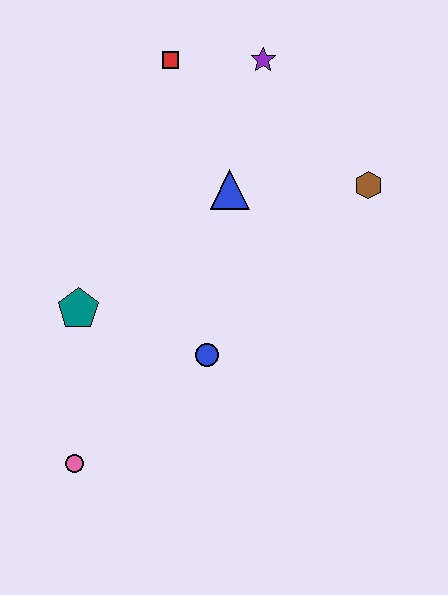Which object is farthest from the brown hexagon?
The pink circle is farthest from the brown hexagon.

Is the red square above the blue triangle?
Yes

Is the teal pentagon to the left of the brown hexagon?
Yes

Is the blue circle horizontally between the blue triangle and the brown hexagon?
No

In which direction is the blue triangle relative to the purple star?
The blue triangle is below the purple star.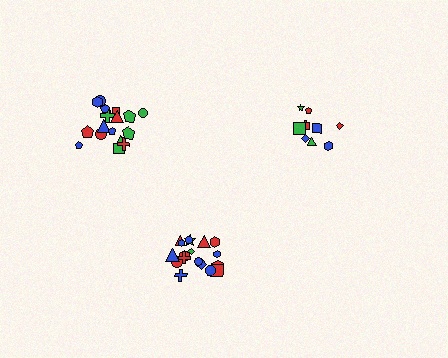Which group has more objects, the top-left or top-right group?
The top-left group.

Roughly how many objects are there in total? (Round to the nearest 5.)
Roughly 45 objects in total.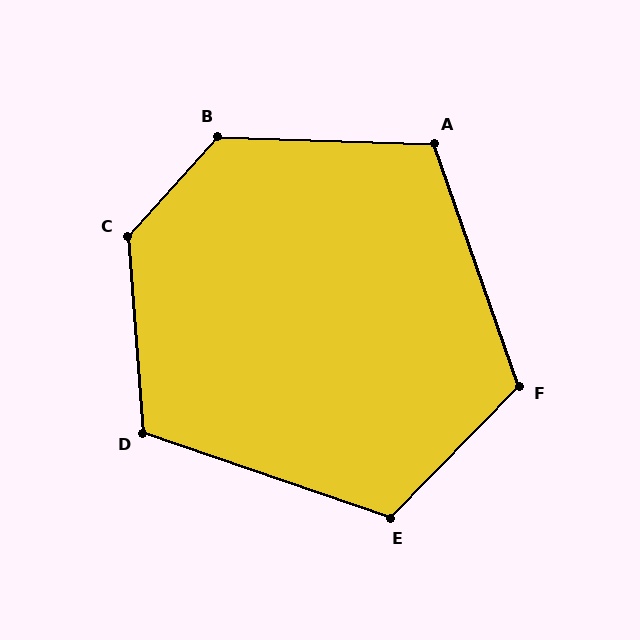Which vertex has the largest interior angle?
C, at approximately 133 degrees.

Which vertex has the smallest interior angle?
A, at approximately 111 degrees.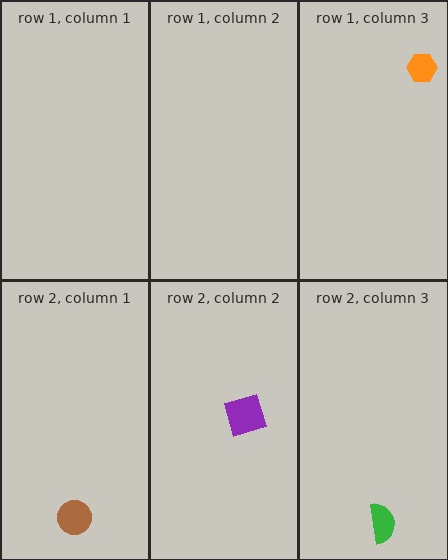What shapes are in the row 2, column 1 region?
The brown circle.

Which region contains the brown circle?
The row 2, column 1 region.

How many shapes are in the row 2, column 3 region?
1.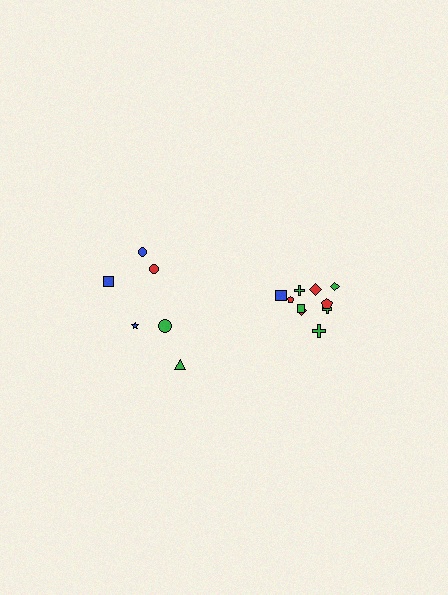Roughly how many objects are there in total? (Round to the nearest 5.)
Roughly 15 objects in total.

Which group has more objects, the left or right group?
The right group.